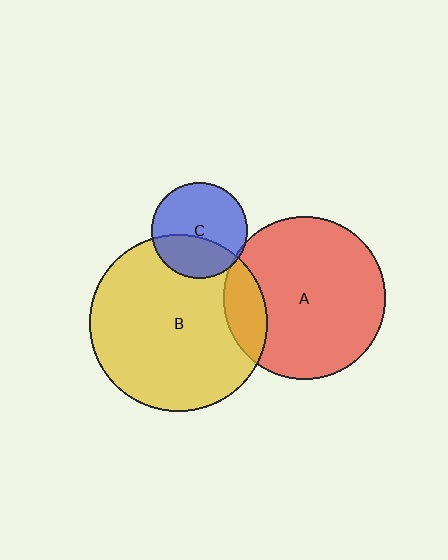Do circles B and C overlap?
Yes.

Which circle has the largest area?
Circle B (yellow).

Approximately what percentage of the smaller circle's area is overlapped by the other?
Approximately 35%.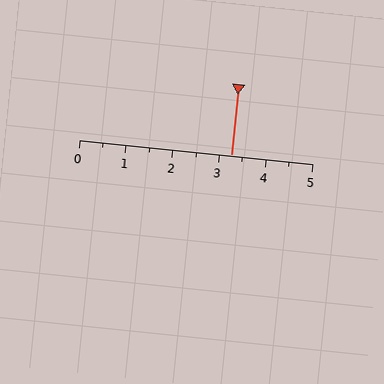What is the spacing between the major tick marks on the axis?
The major ticks are spaced 1 apart.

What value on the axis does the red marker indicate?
The marker indicates approximately 3.2.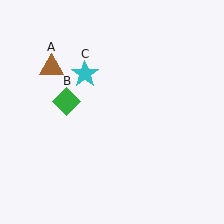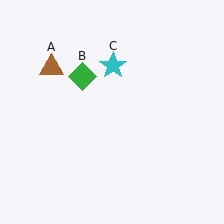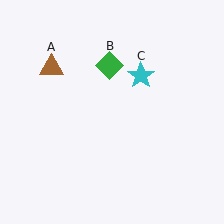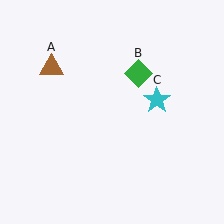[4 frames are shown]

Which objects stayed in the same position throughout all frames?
Brown triangle (object A) remained stationary.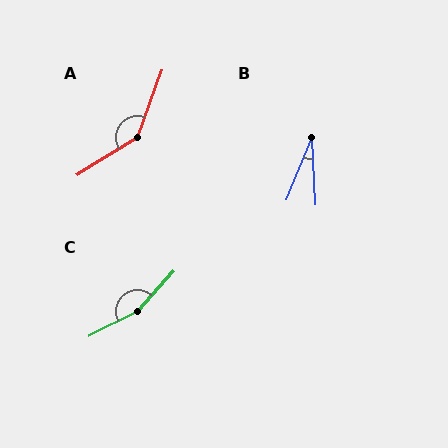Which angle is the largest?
C, at approximately 158 degrees.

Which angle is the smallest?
B, at approximately 25 degrees.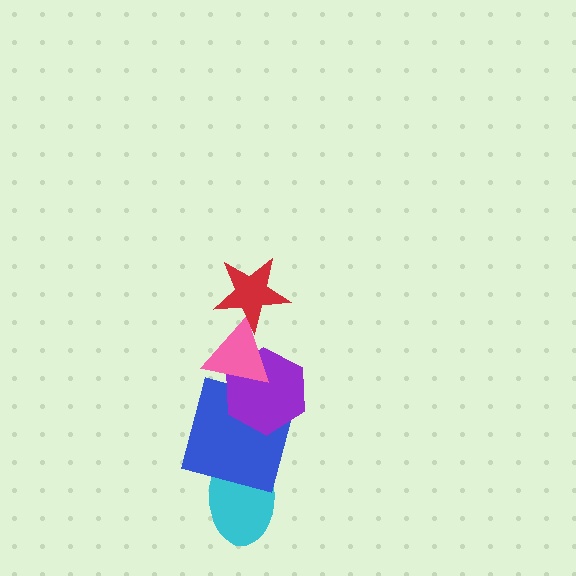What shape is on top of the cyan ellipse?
The blue square is on top of the cyan ellipse.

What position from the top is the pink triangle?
The pink triangle is 2nd from the top.